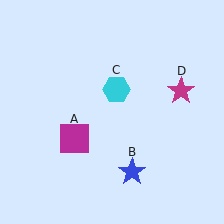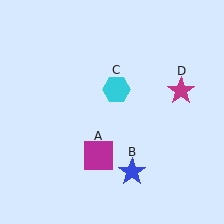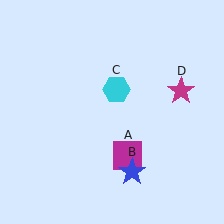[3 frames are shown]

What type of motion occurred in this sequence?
The magenta square (object A) rotated counterclockwise around the center of the scene.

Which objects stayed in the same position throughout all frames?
Blue star (object B) and cyan hexagon (object C) and magenta star (object D) remained stationary.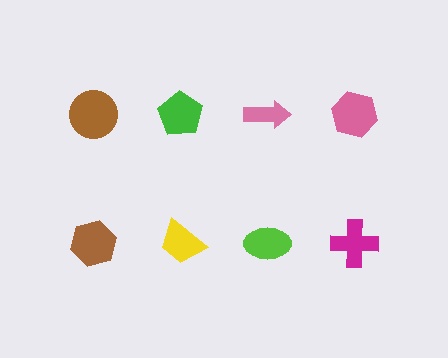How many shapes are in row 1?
4 shapes.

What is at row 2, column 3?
A lime ellipse.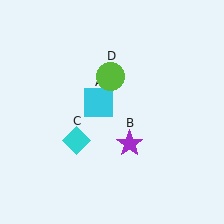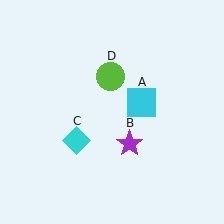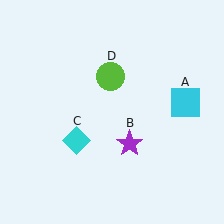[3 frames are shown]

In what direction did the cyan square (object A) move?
The cyan square (object A) moved right.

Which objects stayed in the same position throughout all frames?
Purple star (object B) and cyan diamond (object C) and lime circle (object D) remained stationary.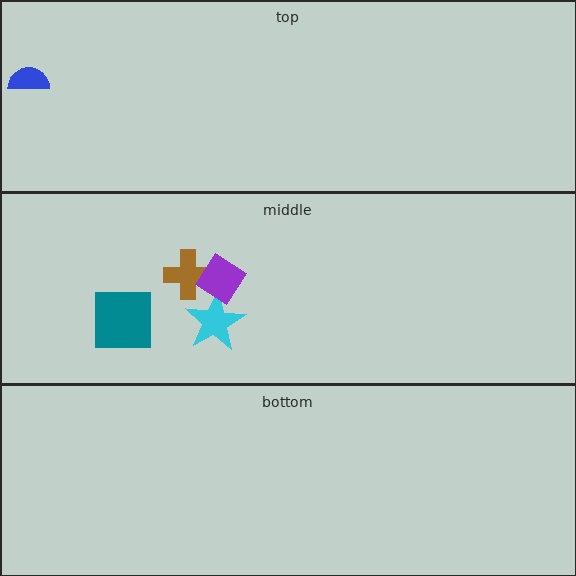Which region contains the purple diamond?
The middle region.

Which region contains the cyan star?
The middle region.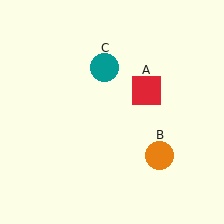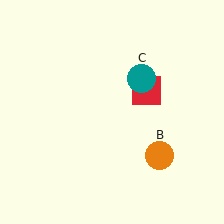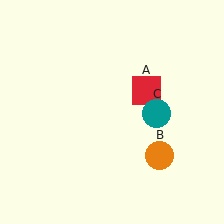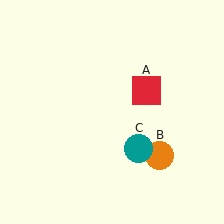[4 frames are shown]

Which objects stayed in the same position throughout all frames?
Red square (object A) and orange circle (object B) remained stationary.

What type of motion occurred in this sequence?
The teal circle (object C) rotated clockwise around the center of the scene.